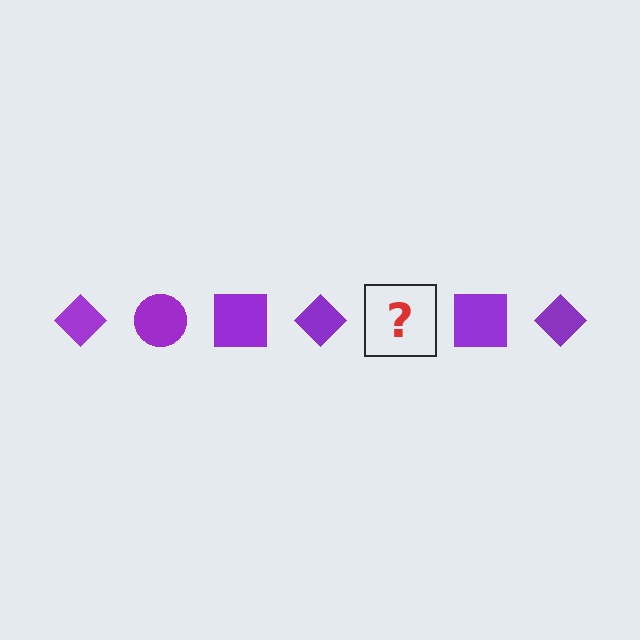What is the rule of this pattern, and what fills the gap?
The rule is that the pattern cycles through diamond, circle, square shapes in purple. The gap should be filled with a purple circle.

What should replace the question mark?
The question mark should be replaced with a purple circle.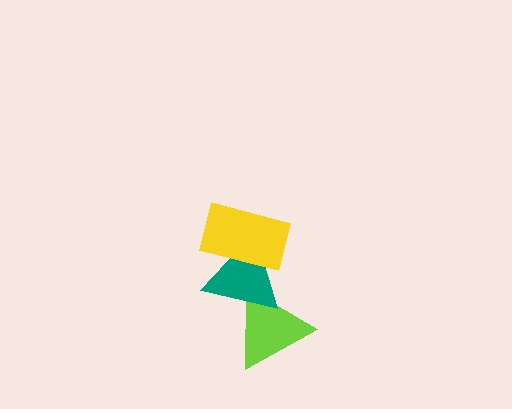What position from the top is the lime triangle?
The lime triangle is 3rd from the top.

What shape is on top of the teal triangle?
The yellow rectangle is on top of the teal triangle.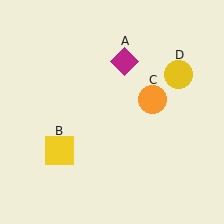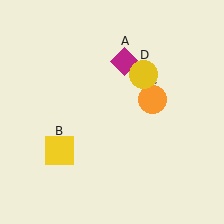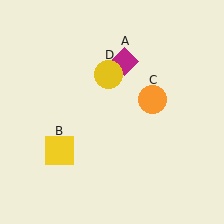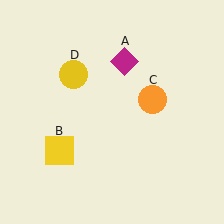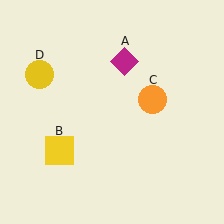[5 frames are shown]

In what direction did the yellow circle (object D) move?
The yellow circle (object D) moved left.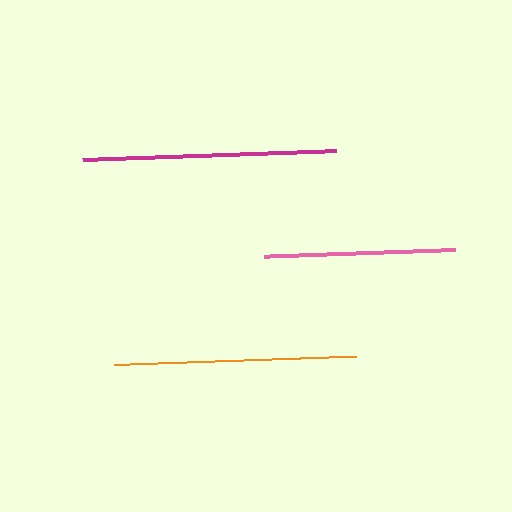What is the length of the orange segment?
The orange segment is approximately 242 pixels long.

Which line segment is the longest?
The magenta line is the longest at approximately 254 pixels.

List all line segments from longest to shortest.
From longest to shortest: magenta, orange, pink.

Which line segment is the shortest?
The pink line is the shortest at approximately 191 pixels.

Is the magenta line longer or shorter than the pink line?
The magenta line is longer than the pink line.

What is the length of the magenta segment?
The magenta segment is approximately 254 pixels long.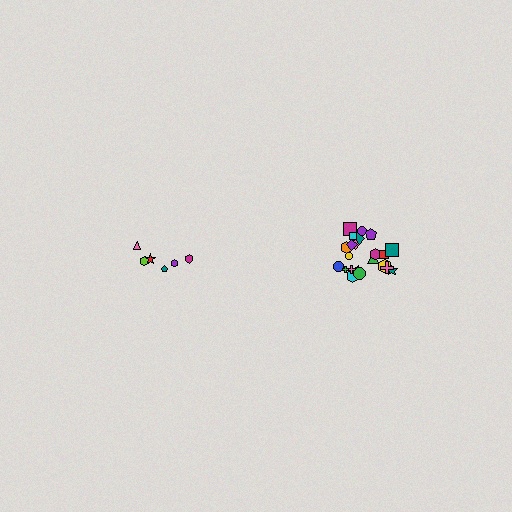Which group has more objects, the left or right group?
The right group.